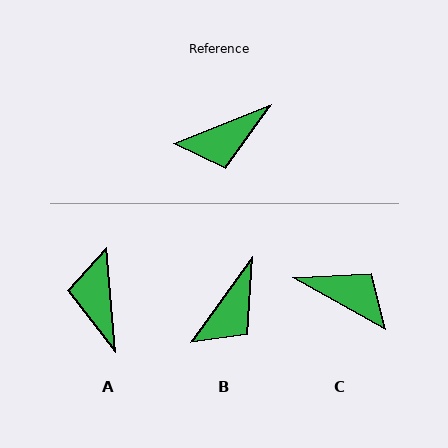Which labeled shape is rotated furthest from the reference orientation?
C, about 130 degrees away.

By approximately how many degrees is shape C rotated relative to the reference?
Approximately 130 degrees counter-clockwise.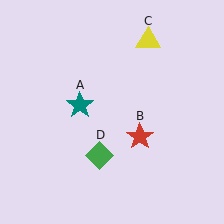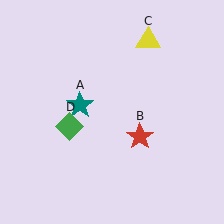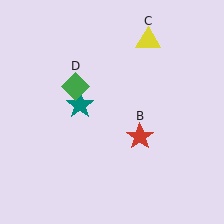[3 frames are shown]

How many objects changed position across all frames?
1 object changed position: green diamond (object D).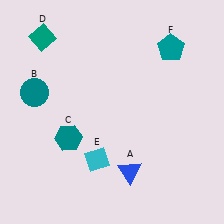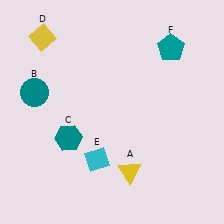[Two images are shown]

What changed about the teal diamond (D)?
In Image 1, D is teal. In Image 2, it changed to yellow.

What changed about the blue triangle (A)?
In Image 1, A is blue. In Image 2, it changed to yellow.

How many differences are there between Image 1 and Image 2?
There are 2 differences between the two images.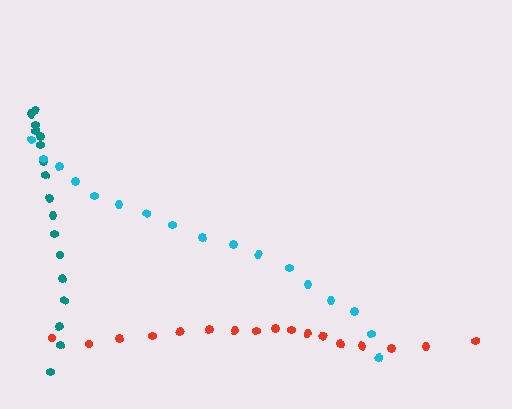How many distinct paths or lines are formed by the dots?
There are 3 distinct paths.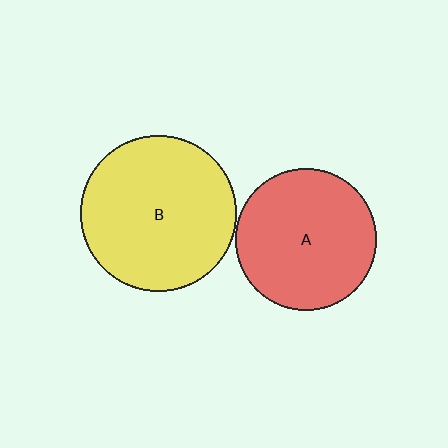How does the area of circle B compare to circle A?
Approximately 1.2 times.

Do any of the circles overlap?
No, none of the circles overlap.